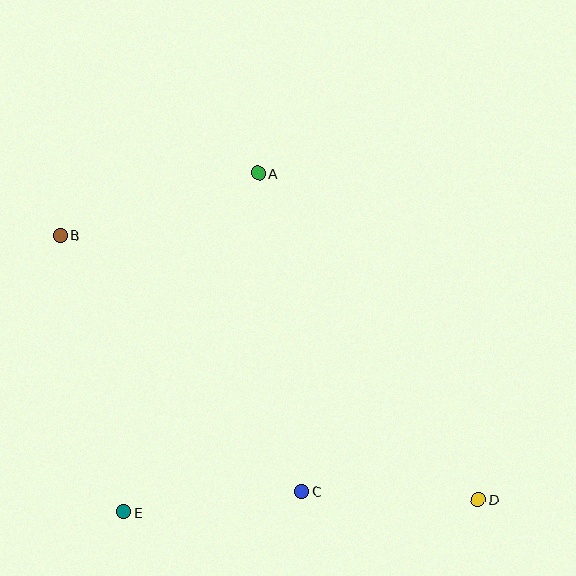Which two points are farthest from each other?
Points B and D are farthest from each other.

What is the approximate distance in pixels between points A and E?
The distance between A and E is approximately 364 pixels.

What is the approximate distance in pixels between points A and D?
The distance between A and D is approximately 394 pixels.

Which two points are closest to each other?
Points C and D are closest to each other.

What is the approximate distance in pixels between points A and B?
The distance between A and B is approximately 208 pixels.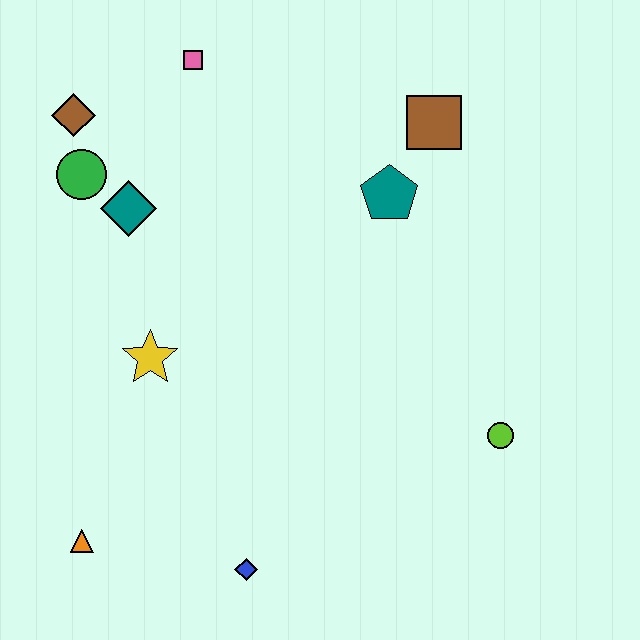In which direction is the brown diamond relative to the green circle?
The brown diamond is above the green circle.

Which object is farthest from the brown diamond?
The lime circle is farthest from the brown diamond.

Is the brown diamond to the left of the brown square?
Yes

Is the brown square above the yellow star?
Yes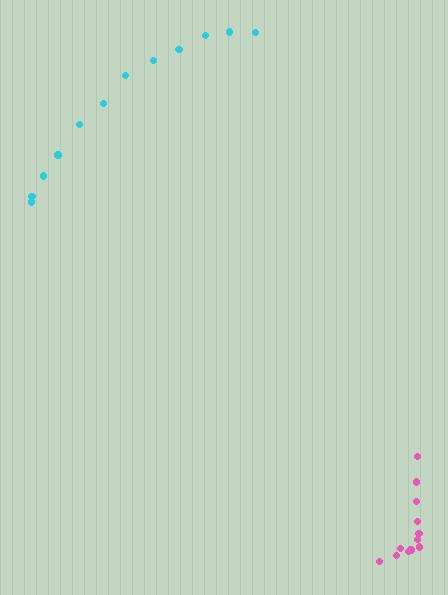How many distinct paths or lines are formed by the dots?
There are 2 distinct paths.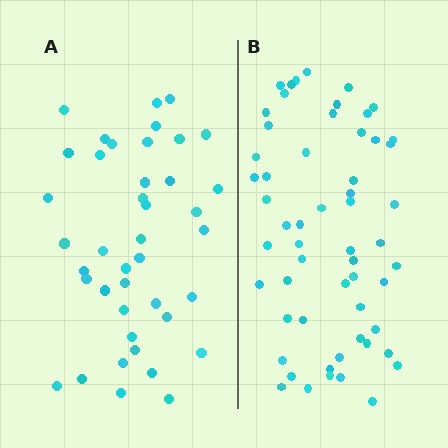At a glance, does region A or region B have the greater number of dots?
Region B (the right region) has more dots.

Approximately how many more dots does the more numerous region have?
Region B has approximately 15 more dots than region A.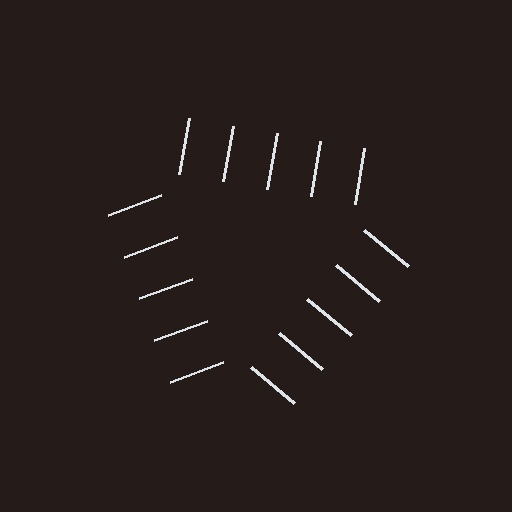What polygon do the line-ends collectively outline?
An illusory triangle — the line segments terminate on its edges but no continuous stroke is drawn.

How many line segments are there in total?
15 — 5 along each of the 3 edges.